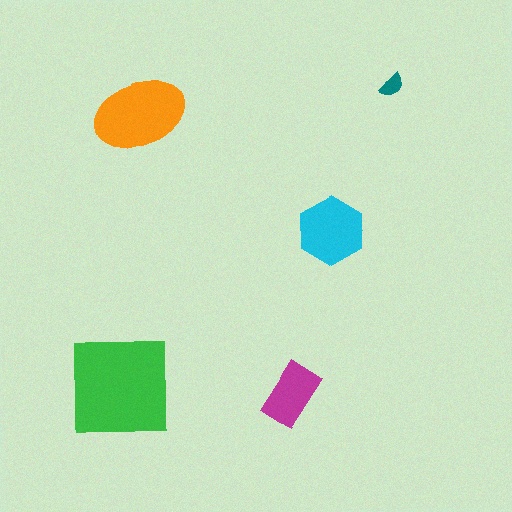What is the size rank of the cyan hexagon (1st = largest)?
3rd.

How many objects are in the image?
There are 5 objects in the image.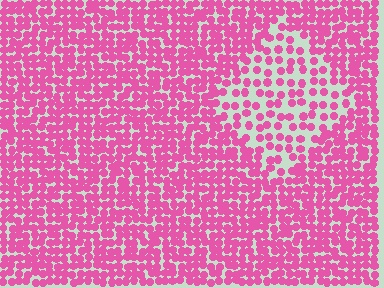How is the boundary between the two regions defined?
The boundary is defined by a change in element density (approximately 2.0x ratio). All elements are the same color, size, and shape.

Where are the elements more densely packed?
The elements are more densely packed outside the diamond boundary.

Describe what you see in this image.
The image contains small pink elements arranged at two different densities. A diamond-shaped region is visible where the elements are less densely packed than the surrounding area.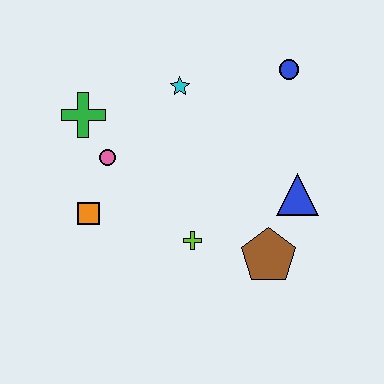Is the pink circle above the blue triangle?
Yes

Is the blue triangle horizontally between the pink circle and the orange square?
No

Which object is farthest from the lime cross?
The blue circle is farthest from the lime cross.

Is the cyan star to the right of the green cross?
Yes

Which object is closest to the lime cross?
The brown pentagon is closest to the lime cross.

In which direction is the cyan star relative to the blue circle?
The cyan star is to the left of the blue circle.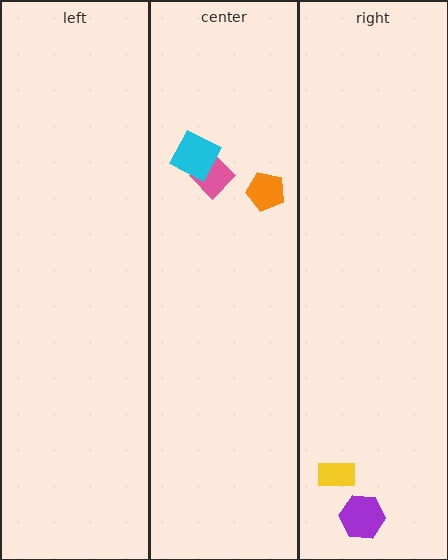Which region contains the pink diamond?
The center region.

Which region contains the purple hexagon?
The right region.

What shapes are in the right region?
The yellow rectangle, the purple hexagon.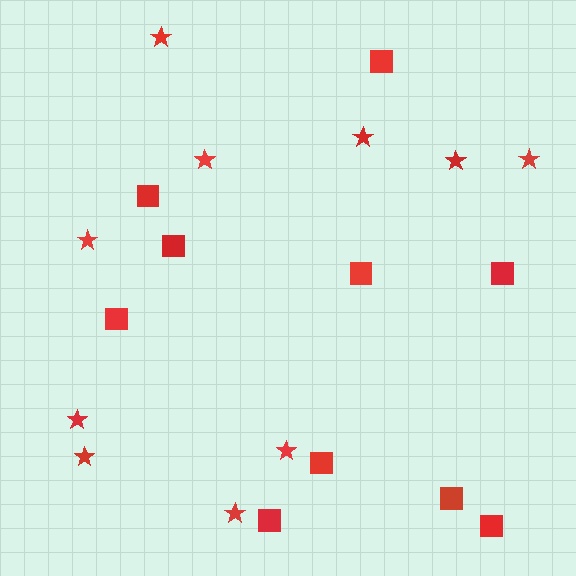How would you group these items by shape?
There are 2 groups: one group of stars (10) and one group of squares (10).